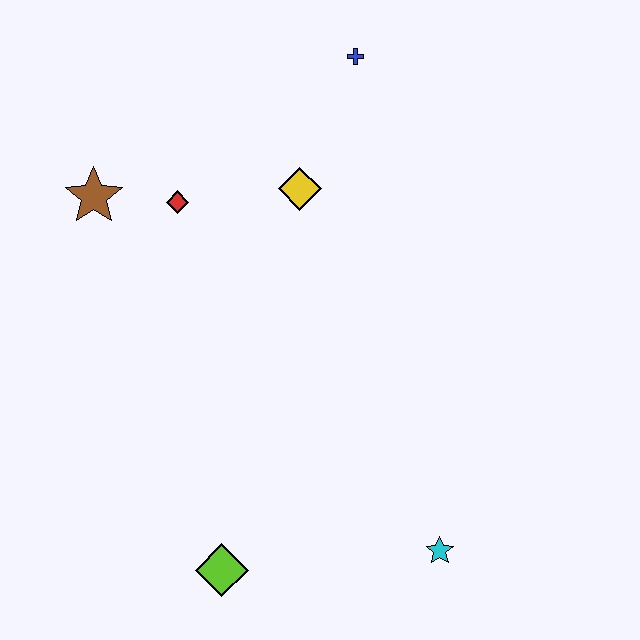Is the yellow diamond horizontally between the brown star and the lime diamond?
No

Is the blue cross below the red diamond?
No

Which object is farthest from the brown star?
The cyan star is farthest from the brown star.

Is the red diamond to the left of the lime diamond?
Yes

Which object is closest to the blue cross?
The yellow diamond is closest to the blue cross.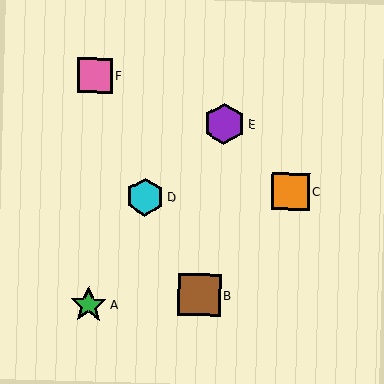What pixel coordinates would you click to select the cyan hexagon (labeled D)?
Click at (145, 197) to select the cyan hexagon D.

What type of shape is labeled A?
Shape A is a green star.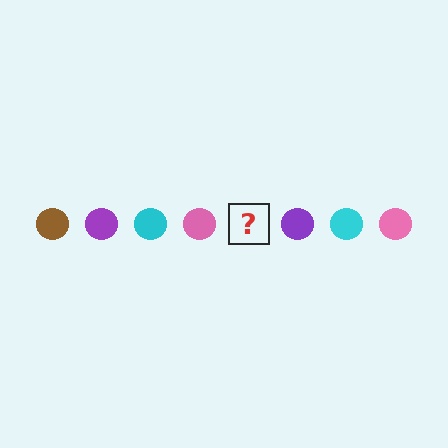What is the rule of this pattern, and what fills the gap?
The rule is that the pattern cycles through brown, purple, cyan, pink circles. The gap should be filled with a brown circle.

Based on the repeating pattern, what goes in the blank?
The blank should be a brown circle.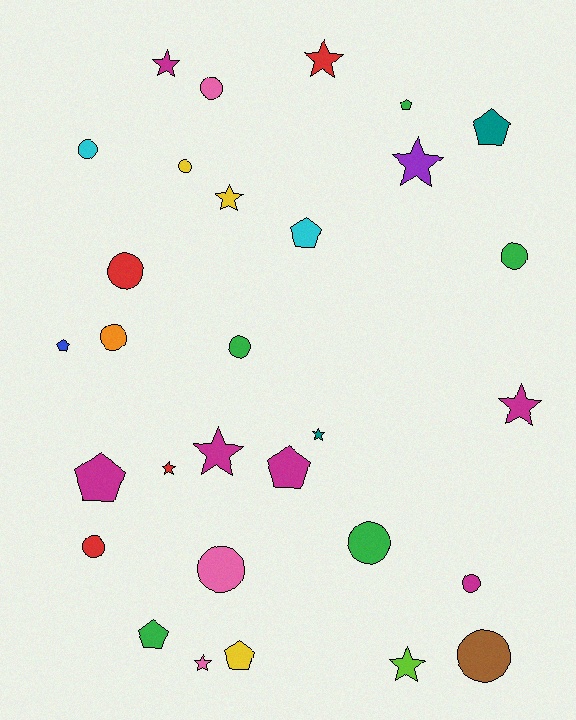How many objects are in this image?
There are 30 objects.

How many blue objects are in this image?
There is 1 blue object.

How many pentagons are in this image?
There are 8 pentagons.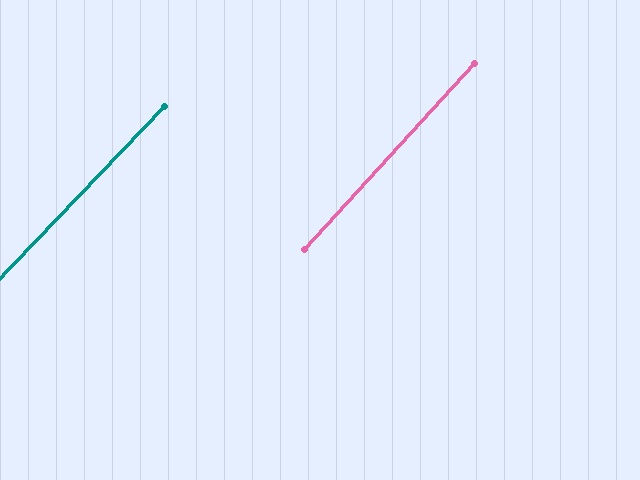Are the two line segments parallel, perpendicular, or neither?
Parallel — their directions differ by only 1.4°.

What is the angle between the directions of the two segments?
Approximately 1 degree.